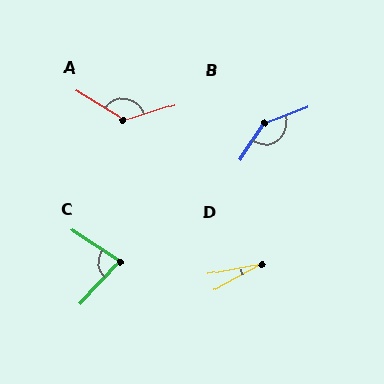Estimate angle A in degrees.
Approximately 131 degrees.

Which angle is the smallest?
D, at approximately 18 degrees.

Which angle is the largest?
B, at approximately 144 degrees.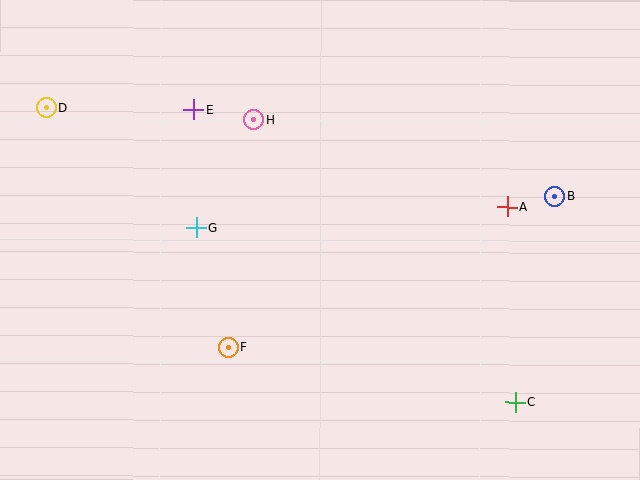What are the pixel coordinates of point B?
Point B is at (555, 196).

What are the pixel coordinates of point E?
Point E is at (194, 109).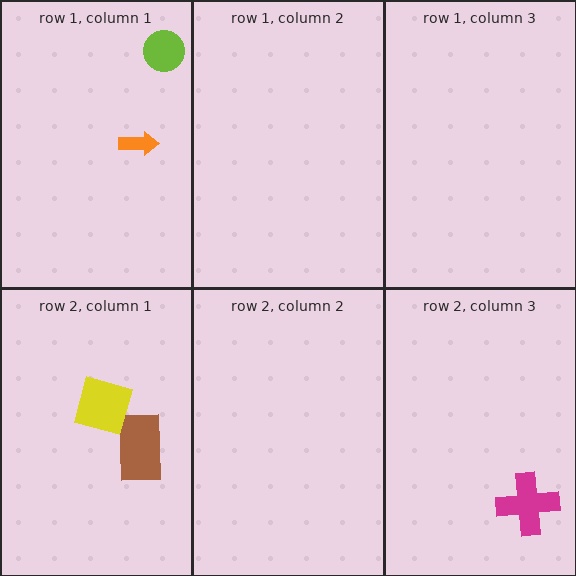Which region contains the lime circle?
The row 1, column 1 region.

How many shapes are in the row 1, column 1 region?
2.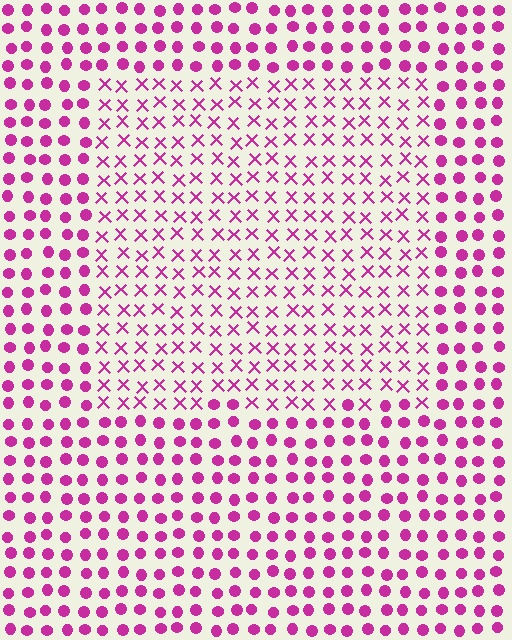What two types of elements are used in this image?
The image uses X marks inside the rectangle region and circles outside it.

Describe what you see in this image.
The image is filled with small magenta elements arranged in a uniform grid. A rectangle-shaped region contains X marks, while the surrounding area contains circles. The boundary is defined purely by the change in element shape.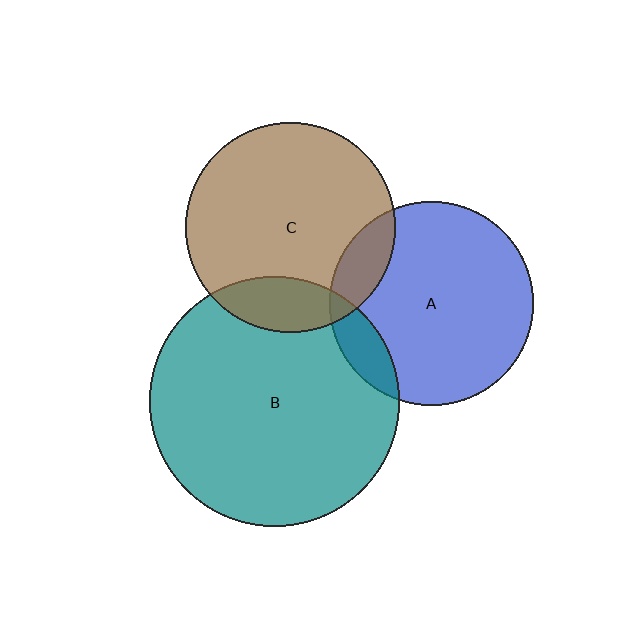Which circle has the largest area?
Circle B (teal).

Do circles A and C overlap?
Yes.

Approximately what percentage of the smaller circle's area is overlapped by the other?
Approximately 15%.